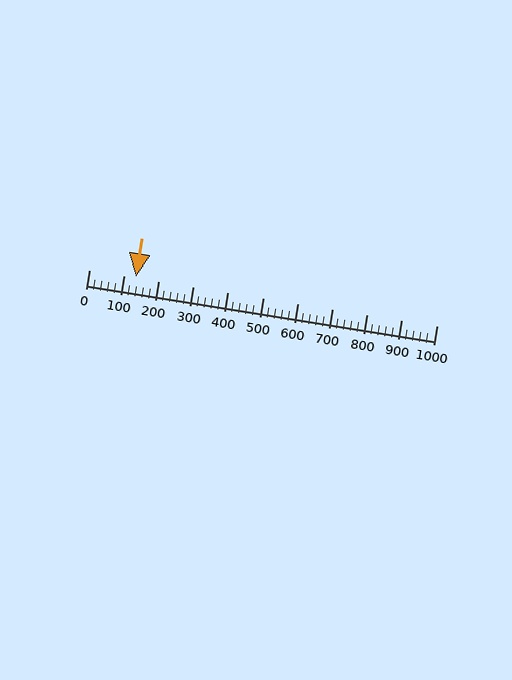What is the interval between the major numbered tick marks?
The major tick marks are spaced 100 units apart.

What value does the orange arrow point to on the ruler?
The orange arrow points to approximately 134.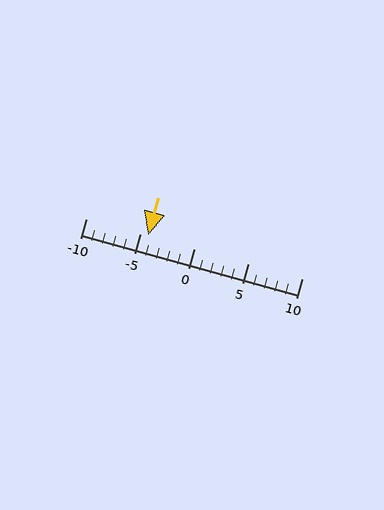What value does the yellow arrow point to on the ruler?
The yellow arrow points to approximately -4.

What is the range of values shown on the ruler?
The ruler shows values from -10 to 10.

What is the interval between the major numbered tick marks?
The major tick marks are spaced 5 units apart.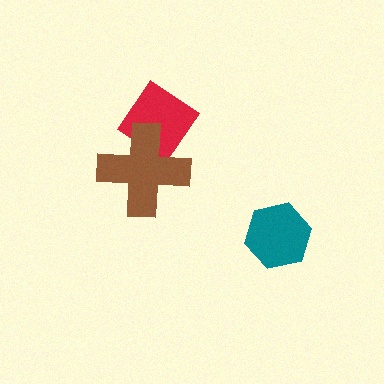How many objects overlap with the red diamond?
1 object overlaps with the red diamond.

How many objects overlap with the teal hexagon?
0 objects overlap with the teal hexagon.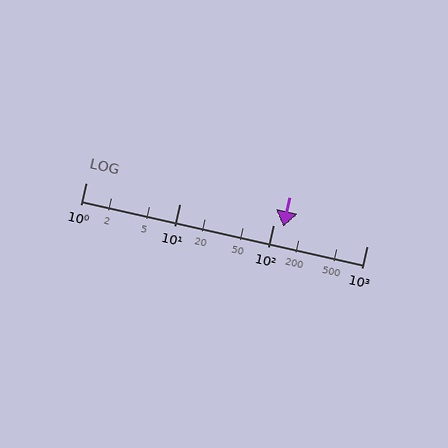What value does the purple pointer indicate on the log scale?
The pointer indicates approximately 130.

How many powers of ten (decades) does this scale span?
The scale spans 3 decades, from 1 to 1000.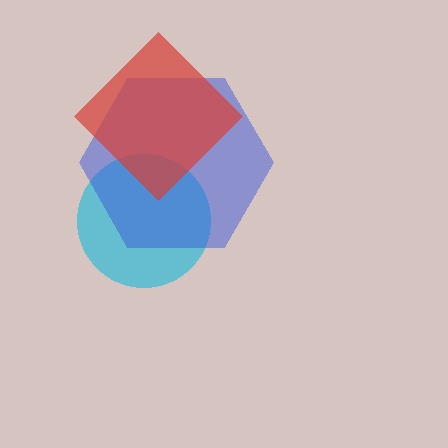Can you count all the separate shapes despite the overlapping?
Yes, there are 3 separate shapes.